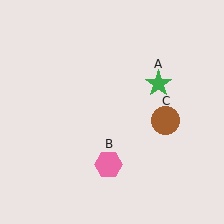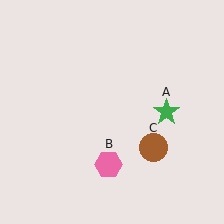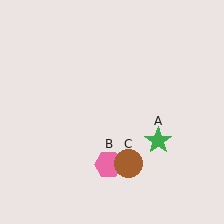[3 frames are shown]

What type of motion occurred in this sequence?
The green star (object A), brown circle (object C) rotated clockwise around the center of the scene.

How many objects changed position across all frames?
2 objects changed position: green star (object A), brown circle (object C).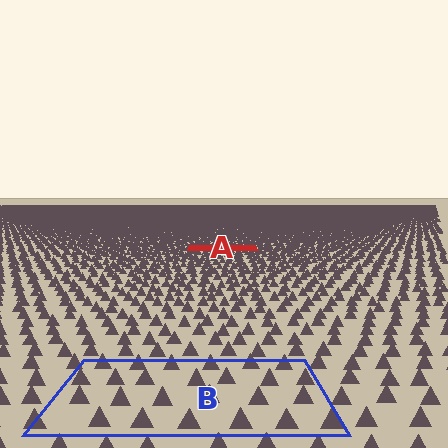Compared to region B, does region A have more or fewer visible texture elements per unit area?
Region A has more texture elements per unit area — they are packed more densely because it is farther away.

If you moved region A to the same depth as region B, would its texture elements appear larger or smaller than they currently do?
They would appear larger. At a closer depth, the same texture elements are projected at a bigger on-screen size.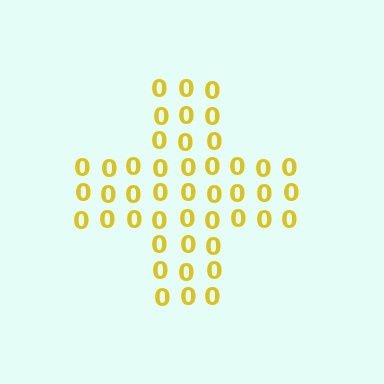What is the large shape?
The large shape is a cross.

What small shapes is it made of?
It is made of small digit 0's.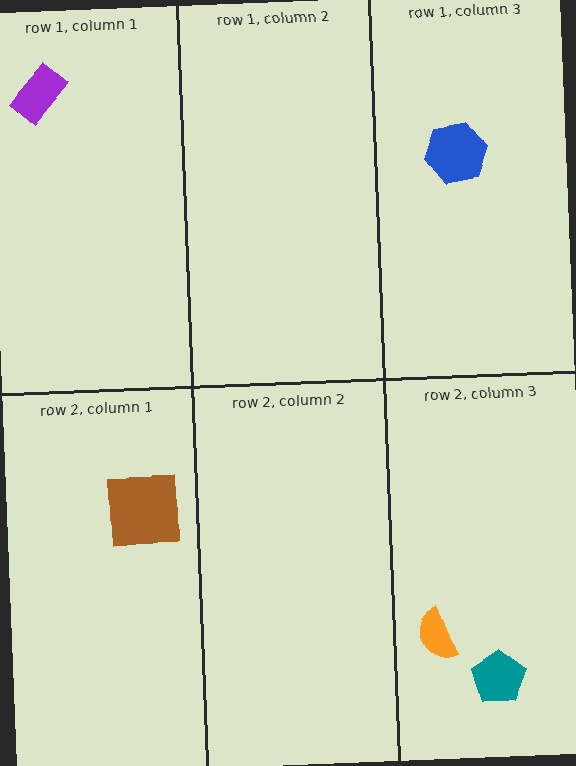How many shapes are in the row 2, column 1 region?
1.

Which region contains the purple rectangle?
The row 1, column 1 region.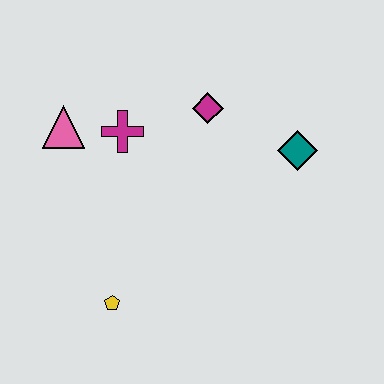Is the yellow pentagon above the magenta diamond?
No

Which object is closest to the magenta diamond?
The magenta cross is closest to the magenta diamond.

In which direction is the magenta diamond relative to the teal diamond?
The magenta diamond is to the left of the teal diamond.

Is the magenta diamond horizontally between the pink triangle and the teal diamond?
Yes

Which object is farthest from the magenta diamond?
The yellow pentagon is farthest from the magenta diamond.